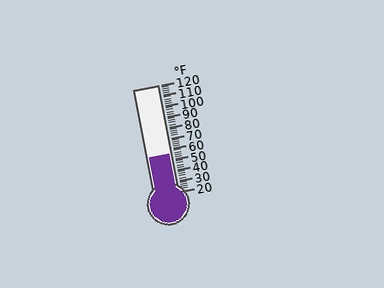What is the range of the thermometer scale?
The thermometer scale ranges from 20°F to 120°F.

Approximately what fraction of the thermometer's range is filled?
The thermometer is filled to approximately 35% of its range.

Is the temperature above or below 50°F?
The temperature is above 50°F.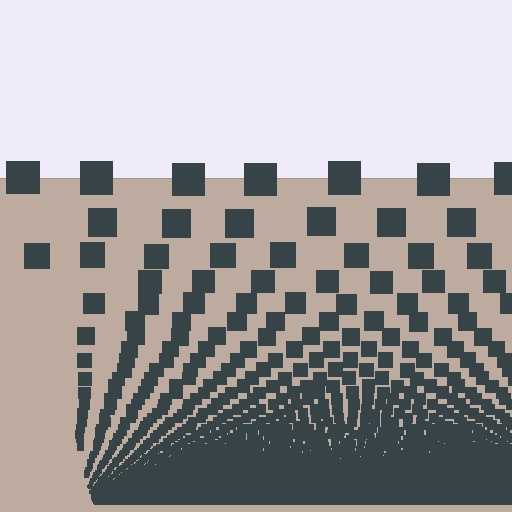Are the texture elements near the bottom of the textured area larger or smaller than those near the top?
Smaller. The gradient is inverted — elements near the bottom are smaller and denser.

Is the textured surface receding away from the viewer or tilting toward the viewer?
The surface appears to tilt toward the viewer. Texture elements get larger and sparser toward the top.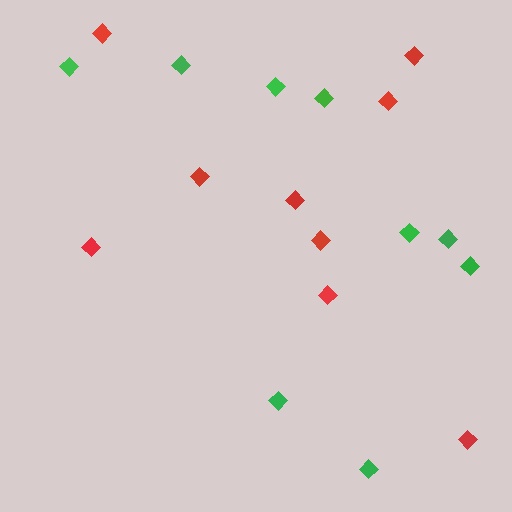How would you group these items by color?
There are 2 groups: one group of green diamonds (9) and one group of red diamonds (9).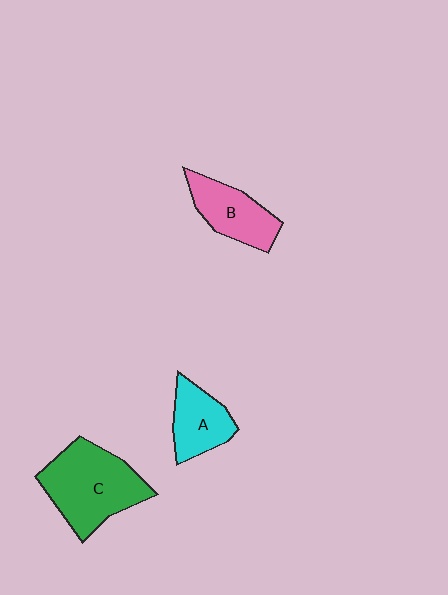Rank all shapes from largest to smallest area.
From largest to smallest: C (green), B (pink), A (cyan).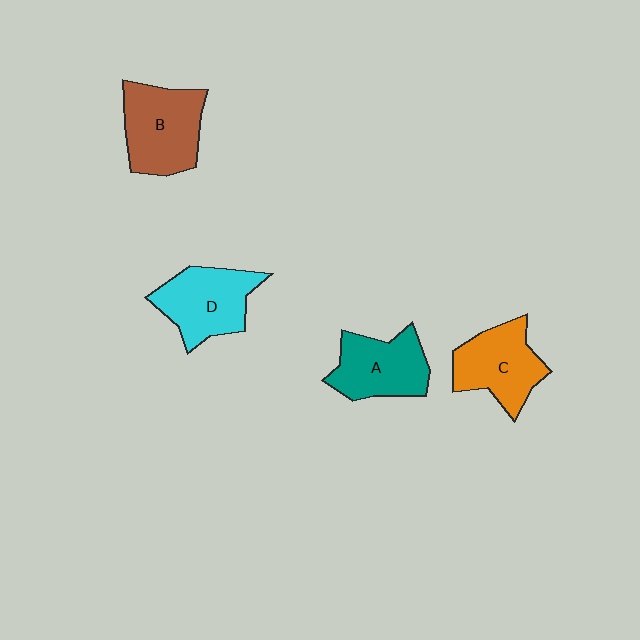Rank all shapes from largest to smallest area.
From largest to smallest: B (brown), D (cyan), C (orange), A (teal).